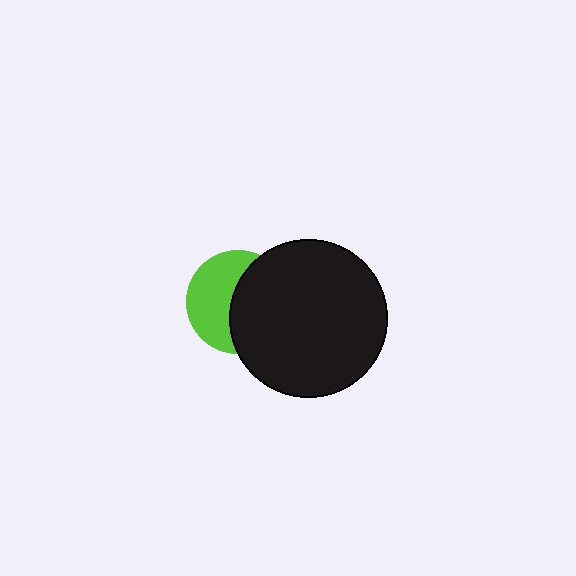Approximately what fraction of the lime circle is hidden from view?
Roughly 51% of the lime circle is hidden behind the black circle.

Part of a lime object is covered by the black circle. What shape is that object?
It is a circle.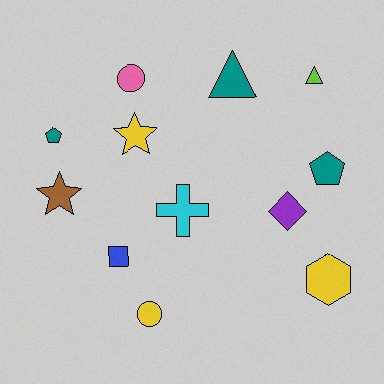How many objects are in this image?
There are 12 objects.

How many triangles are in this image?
There are 2 triangles.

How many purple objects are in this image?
There is 1 purple object.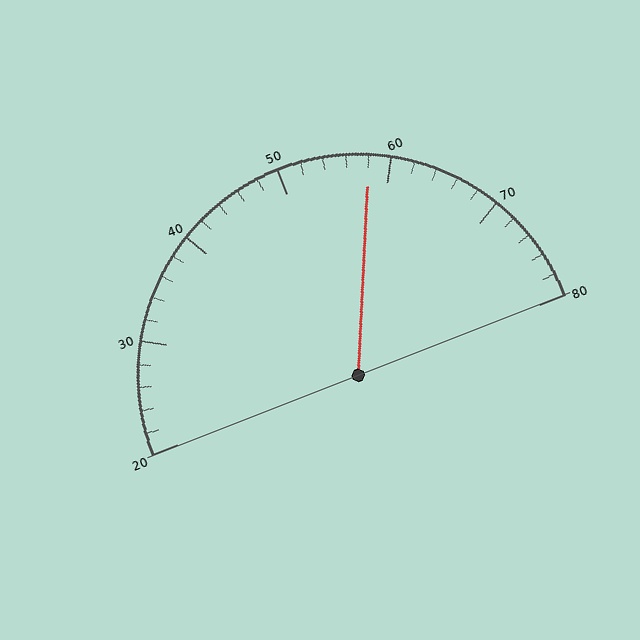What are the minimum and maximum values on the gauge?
The gauge ranges from 20 to 80.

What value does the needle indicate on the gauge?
The needle indicates approximately 58.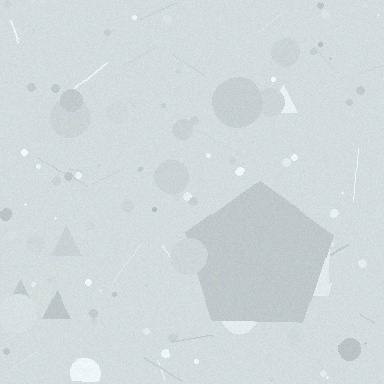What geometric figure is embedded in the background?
A pentagon is embedded in the background.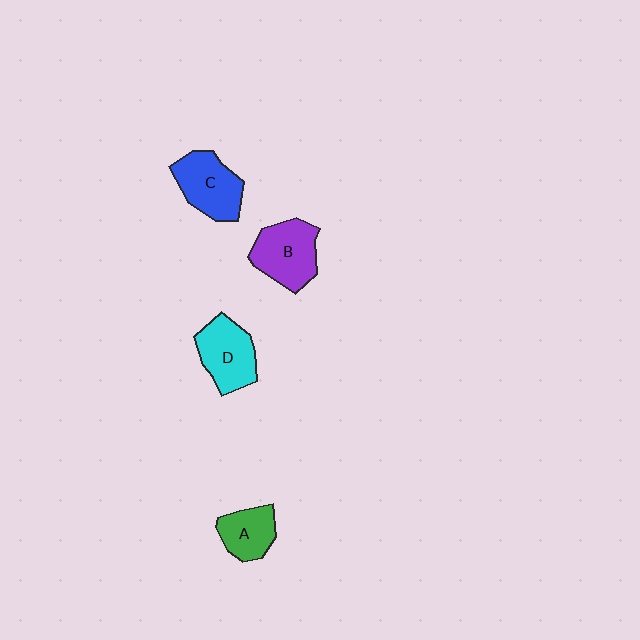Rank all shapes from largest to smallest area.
From largest to smallest: B (purple), C (blue), D (cyan), A (green).